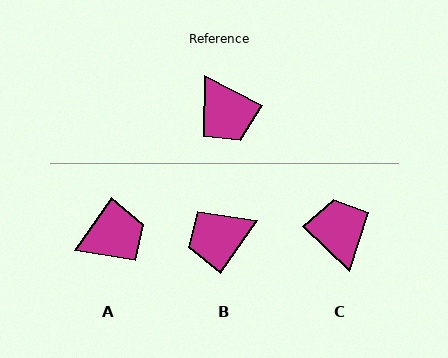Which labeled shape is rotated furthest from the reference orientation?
C, about 164 degrees away.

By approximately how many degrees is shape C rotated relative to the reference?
Approximately 164 degrees counter-clockwise.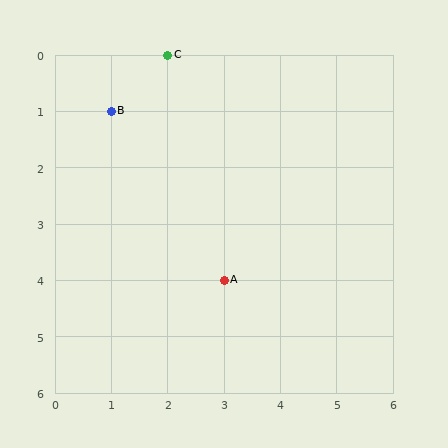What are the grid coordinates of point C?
Point C is at grid coordinates (2, 0).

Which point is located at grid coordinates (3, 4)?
Point A is at (3, 4).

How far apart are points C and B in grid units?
Points C and B are 1 column and 1 row apart (about 1.4 grid units diagonally).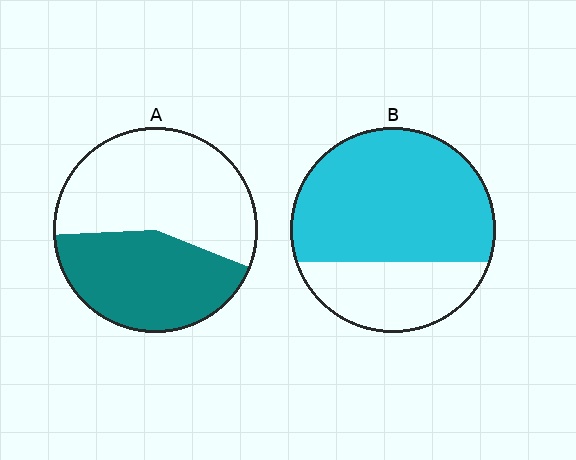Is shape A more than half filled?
No.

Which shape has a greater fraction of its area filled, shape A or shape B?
Shape B.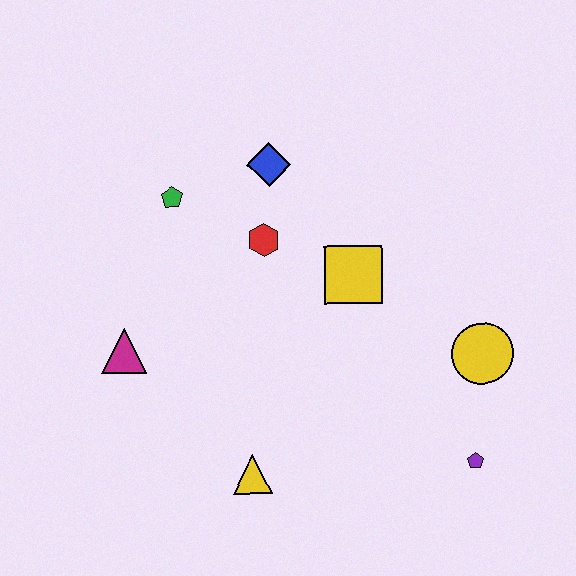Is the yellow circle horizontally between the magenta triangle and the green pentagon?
No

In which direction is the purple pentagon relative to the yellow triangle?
The purple pentagon is to the right of the yellow triangle.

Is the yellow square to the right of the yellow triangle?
Yes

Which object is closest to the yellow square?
The red hexagon is closest to the yellow square.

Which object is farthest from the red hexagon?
The purple pentagon is farthest from the red hexagon.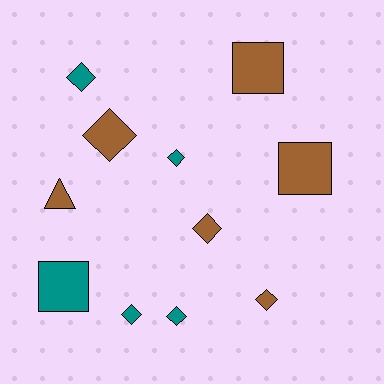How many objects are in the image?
There are 11 objects.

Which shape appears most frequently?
Diamond, with 7 objects.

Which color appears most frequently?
Brown, with 6 objects.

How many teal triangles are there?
There are no teal triangles.